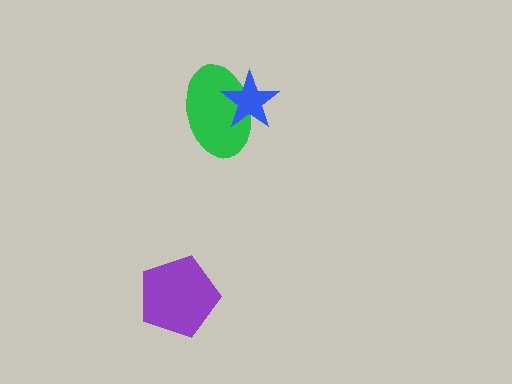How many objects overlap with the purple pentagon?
0 objects overlap with the purple pentagon.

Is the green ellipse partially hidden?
Yes, it is partially covered by another shape.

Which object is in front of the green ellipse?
The blue star is in front of the green ellipse.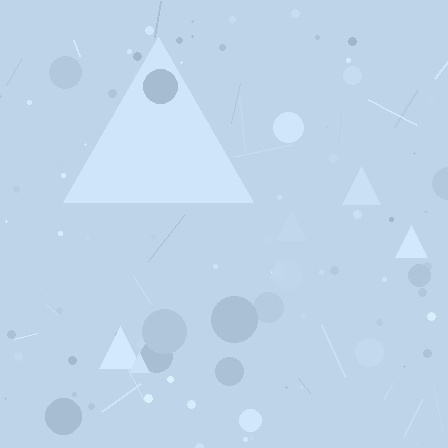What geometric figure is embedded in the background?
A triangle is embedded in the background.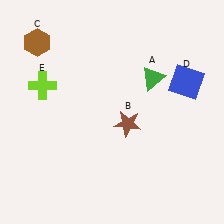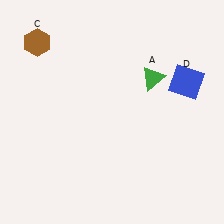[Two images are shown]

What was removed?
The lime cross (E), the brown star (B) were removed in Image 2.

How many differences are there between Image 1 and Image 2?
There are 2 differences between the two images.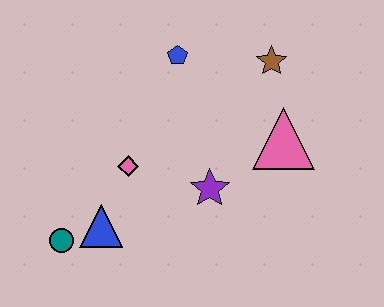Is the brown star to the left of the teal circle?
No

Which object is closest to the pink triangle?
The brown star is closest to the pink triangle.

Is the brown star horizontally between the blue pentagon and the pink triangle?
Yes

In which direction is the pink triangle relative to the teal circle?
The pink triangle is to the right of the teal circle.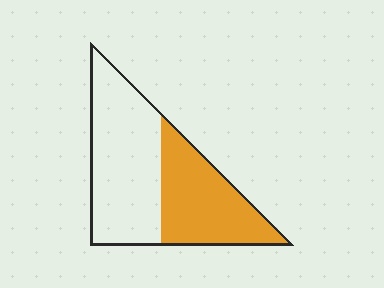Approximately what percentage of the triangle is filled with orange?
Approximately 45%.